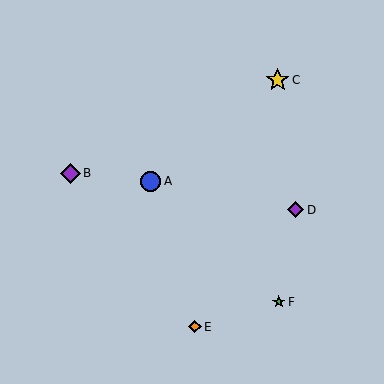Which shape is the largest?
The yellow star (labeled C) is the largest.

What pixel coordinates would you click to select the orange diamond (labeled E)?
Click at (195, 327) to select the orange diamond E.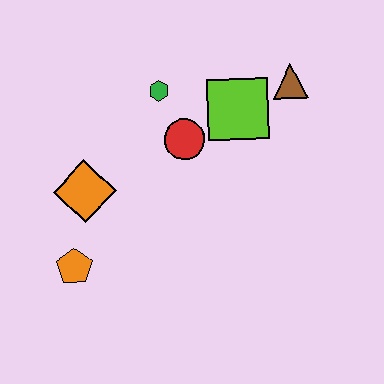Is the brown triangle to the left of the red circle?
No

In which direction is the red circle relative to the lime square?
The red circle is to the left of the lime square.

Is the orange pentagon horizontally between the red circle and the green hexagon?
No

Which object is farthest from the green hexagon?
The orange pentagon is farthest from the green hexagon.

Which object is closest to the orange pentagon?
The orange diamond is closest to the orange pentagon.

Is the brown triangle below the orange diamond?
No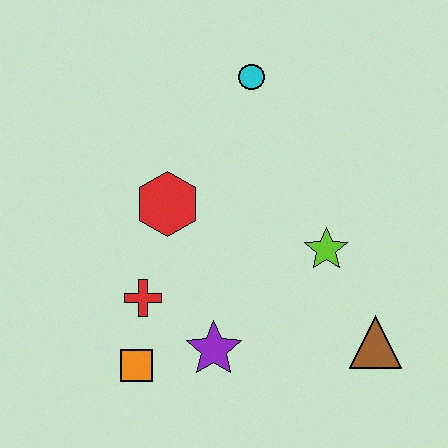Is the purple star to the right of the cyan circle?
No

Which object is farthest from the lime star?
The orange square is farthest from the lime star.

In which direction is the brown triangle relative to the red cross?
The brown triangle is to the right of the red cross.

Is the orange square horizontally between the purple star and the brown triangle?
No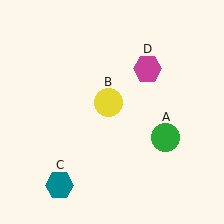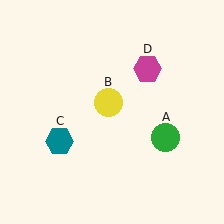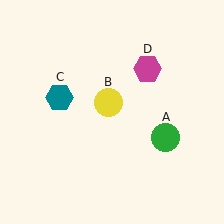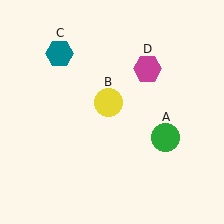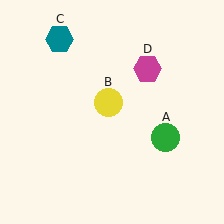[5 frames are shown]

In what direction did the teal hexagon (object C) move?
The teal hexagon (object C) moved up.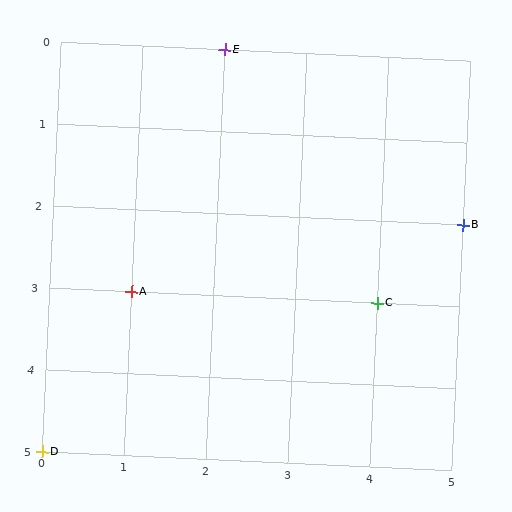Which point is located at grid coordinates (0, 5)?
Point D is at (0, 5).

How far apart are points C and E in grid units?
Points C and E are 2 columns and 3 rows apart (about 3.6 grid units diagonally).